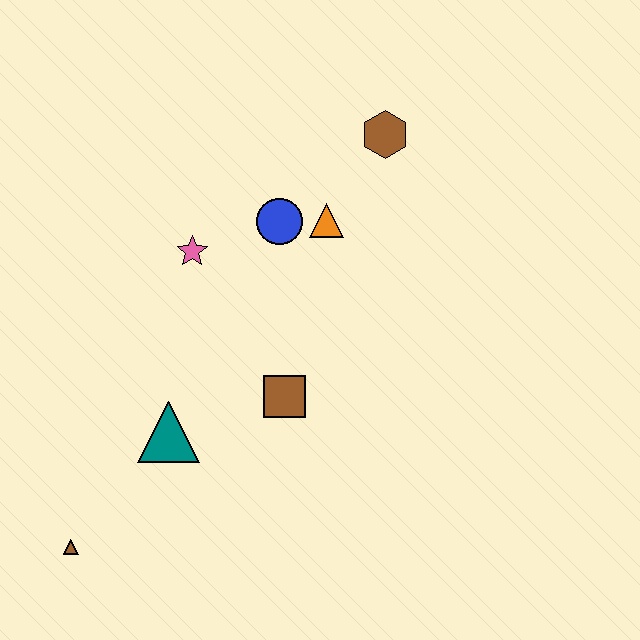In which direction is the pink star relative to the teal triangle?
The pink star is above the teal triangle.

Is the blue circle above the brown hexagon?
No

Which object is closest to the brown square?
The teal triangle is closest to the brown square.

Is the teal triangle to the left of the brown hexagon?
Yes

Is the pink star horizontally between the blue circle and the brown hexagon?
No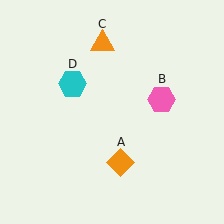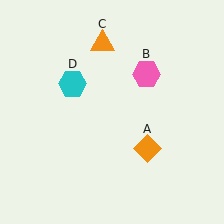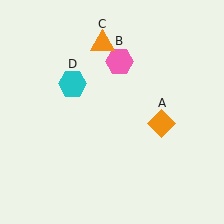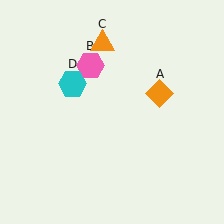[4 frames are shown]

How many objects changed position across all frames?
2 objects changed position: orange diamond (object A), pink hexagon (object B).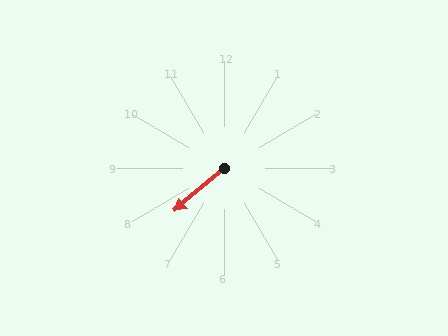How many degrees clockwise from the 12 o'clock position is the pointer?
Approximately 229 degrees.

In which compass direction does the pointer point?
Southwest.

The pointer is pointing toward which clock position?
Roughly 8 o'clock.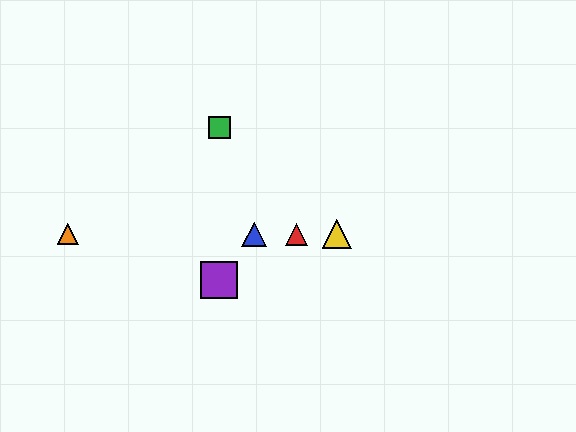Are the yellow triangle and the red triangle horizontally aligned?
Yes, both are at y≈234.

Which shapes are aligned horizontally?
The red triangle, the blue triangle, the yellow triangle, the orange triangle are aligned horizontally.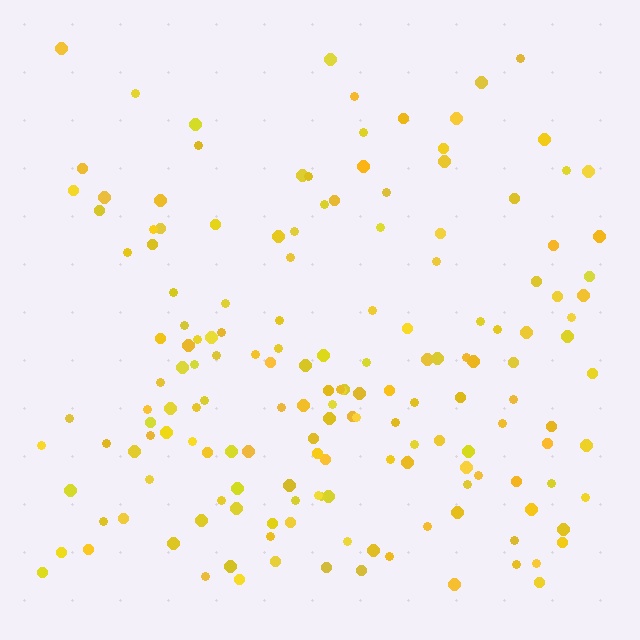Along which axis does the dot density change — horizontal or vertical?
Vertical.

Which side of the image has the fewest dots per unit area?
The top.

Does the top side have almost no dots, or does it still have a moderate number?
Still a moderate number, just noticeably fewer than the bottom.